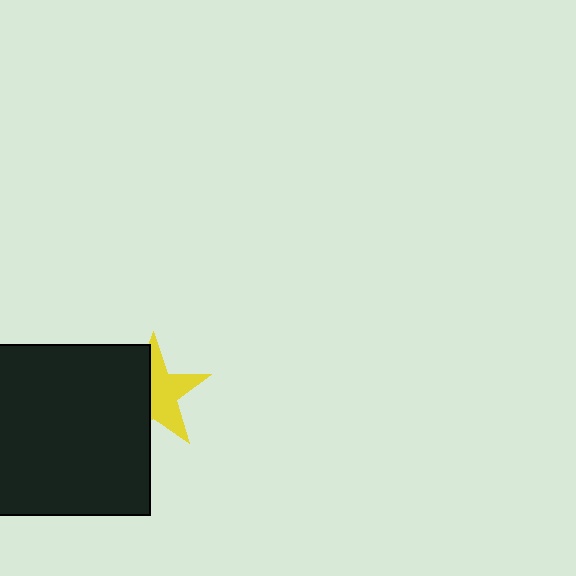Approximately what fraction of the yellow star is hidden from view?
Roughly 47% of the yellow star is hidden behind the black square.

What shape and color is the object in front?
The object in front is a black square.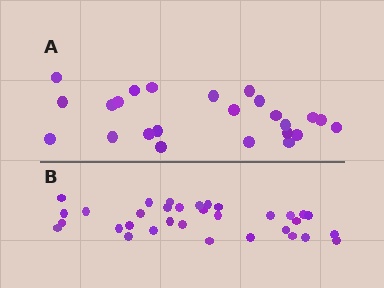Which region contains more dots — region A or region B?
Region B (the bottom region) has more dots.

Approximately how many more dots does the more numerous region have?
Region B has roughly 8 or so more dots than region A.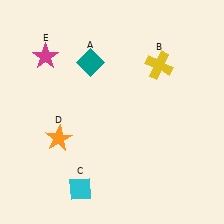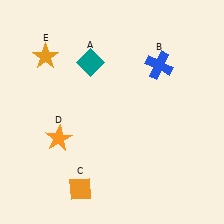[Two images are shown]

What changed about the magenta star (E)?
In Image 1, E is magenta. In Image 2, it changed to orange.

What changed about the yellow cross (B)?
In Image 1, B is yellow. In Image 2, it changed to blue.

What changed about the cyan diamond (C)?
In Image 1, C is cyan. In Image 2, it changed to orange.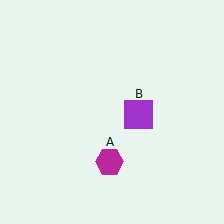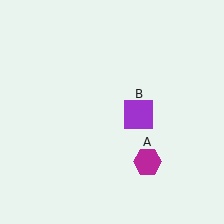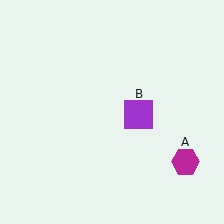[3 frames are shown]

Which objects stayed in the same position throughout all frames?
Purple square (object B) remained stationary.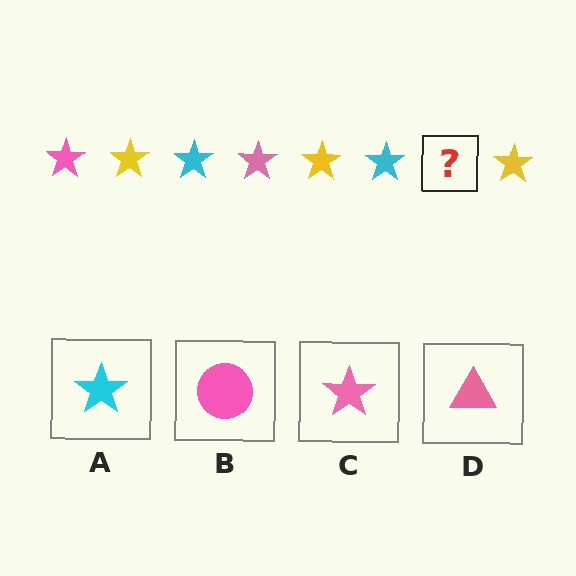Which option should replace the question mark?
Option C.